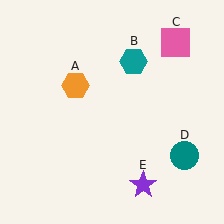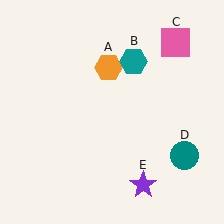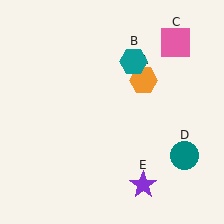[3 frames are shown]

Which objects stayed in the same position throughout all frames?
Teal hexagon (object B) and pink square (object C) and teal circle (object D) and purple star (object E) remained stationary.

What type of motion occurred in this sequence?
The orange hexagon (object A) rotated clockwise around the center of the scene.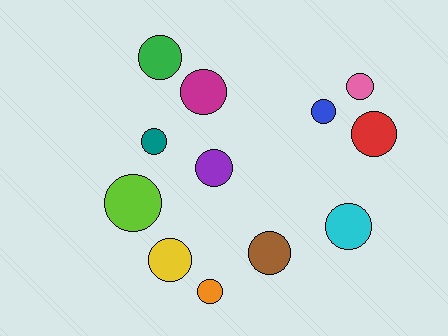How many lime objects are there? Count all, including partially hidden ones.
There is 1 lime object.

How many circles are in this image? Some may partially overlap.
There are 12 circles.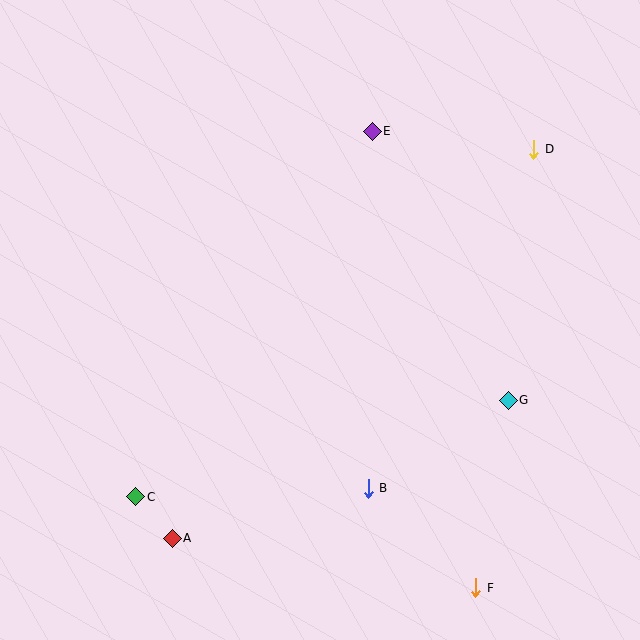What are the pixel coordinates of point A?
Point A is at (172, 538).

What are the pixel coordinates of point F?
Point F is at (476, 588).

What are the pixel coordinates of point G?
Point G is at (508, 400).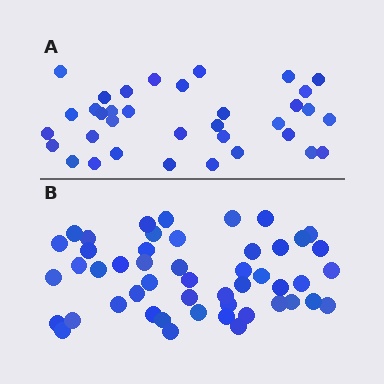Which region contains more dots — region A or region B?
Region B (the bottom region) has more dots.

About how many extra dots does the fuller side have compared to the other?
Region B has approximately 15 more dots than region A.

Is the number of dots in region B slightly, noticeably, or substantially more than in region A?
Region B has noticeably more, but not dramatically so. The ratio is roughly 1.4 to 1.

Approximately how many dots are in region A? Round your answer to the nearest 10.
About 40 dots. (The exact count is 35, which rounds to 40.)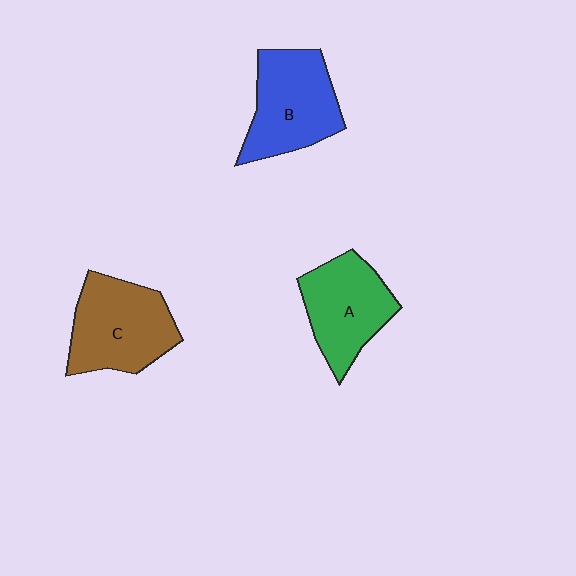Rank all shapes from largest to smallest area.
From largest to smallest: C (brown), B (blue), A (green).